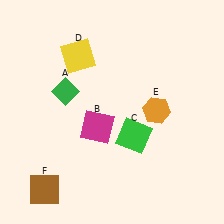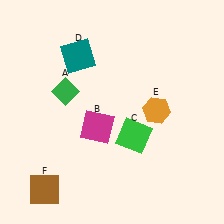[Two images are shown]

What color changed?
The square (D) changed from yellow in Image 1 to teal in Image 2.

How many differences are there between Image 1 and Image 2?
There is 1 difference between the two images.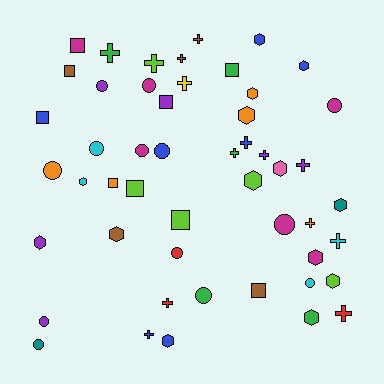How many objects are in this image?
There are 50 objects.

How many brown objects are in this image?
There are 5 brown objects.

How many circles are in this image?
There are 13 circles.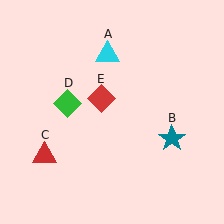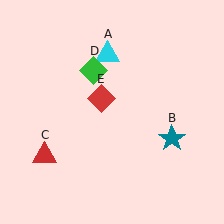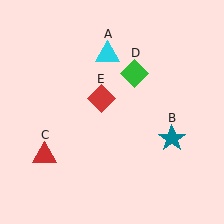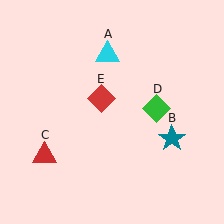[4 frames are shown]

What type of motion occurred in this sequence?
The green diamond (object D) rotated clockwise around the center of the scene.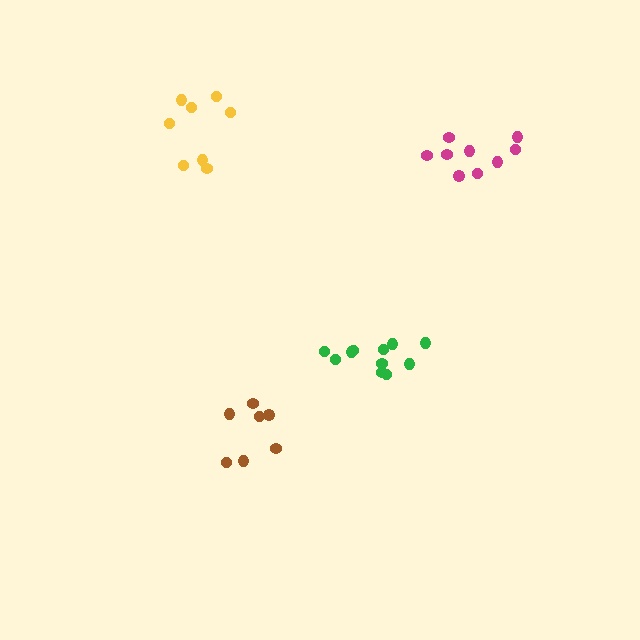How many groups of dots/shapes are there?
There are 4 groups.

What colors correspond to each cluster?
The clusters are colored: yellow, magenta, brown, green.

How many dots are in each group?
Group 1: 8 dots, Group 2: 9 dots, Group 3: 7 dots, Group 4: 11 dots (35 total).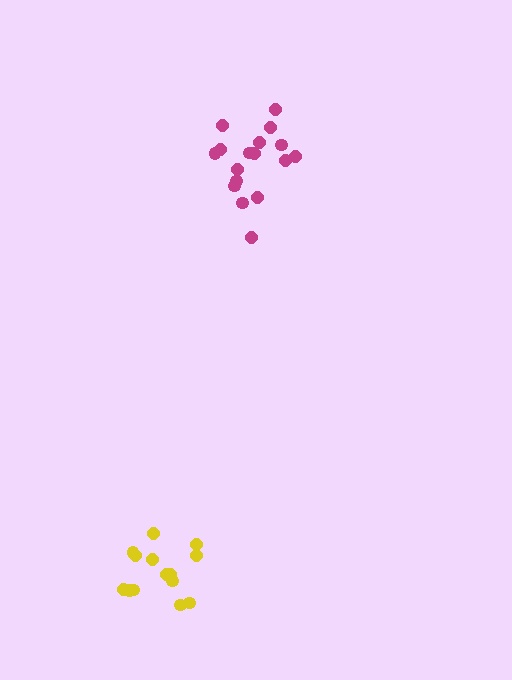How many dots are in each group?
Group 1: 14 dots, Group 2: 17 dots (31 total).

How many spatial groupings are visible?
There are 2 spatial groupings.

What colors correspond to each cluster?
The clusters are colored: yellow, magenta.